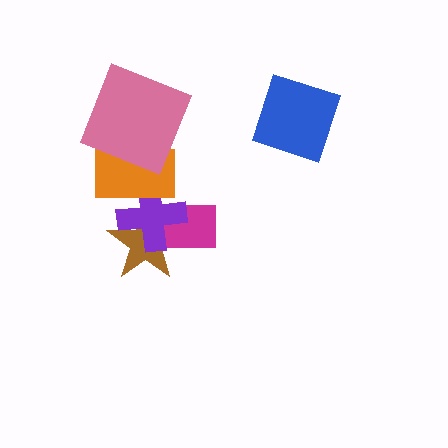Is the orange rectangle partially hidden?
Yes, it is partially covered by another shape.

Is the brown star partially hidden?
Yes, it is partially covered by another shape.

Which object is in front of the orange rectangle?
The pink square is in front of the orange rectangle.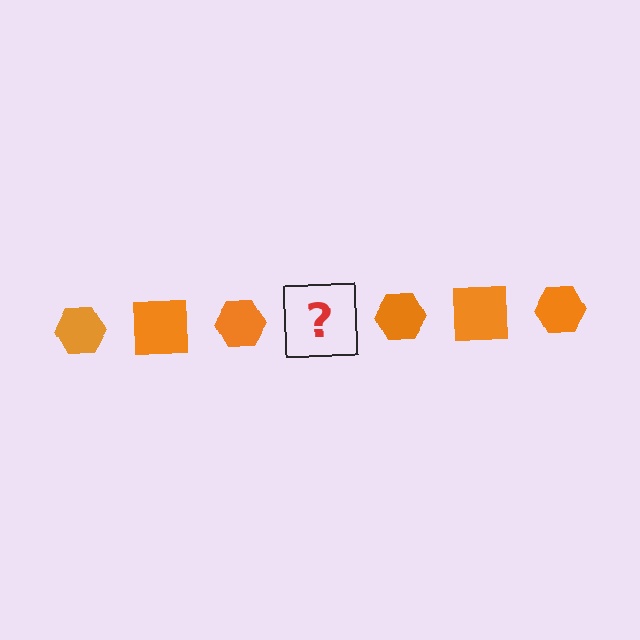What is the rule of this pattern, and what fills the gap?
The rule is that the pattern cycles through hexagon, square shapes in orange. The gap should be filled with an orange square.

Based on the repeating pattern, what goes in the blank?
The blank should be an orange square.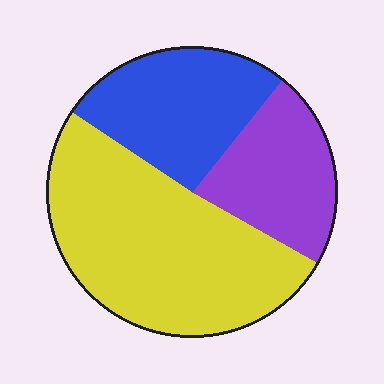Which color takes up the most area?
Yellow, at roughly 50%.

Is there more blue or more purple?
Blue.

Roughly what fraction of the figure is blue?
Blue covers about 25% of the figure.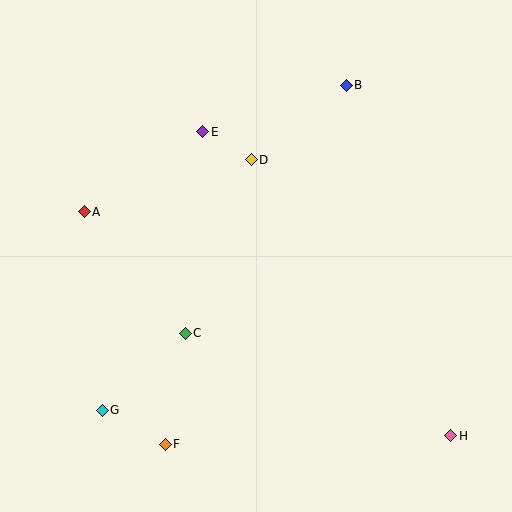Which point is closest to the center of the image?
Point D at (251, 160) is closest to the center.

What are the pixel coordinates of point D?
Point D is at (251, 160).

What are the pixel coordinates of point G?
Point G is at (102, 410).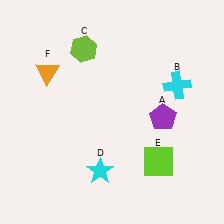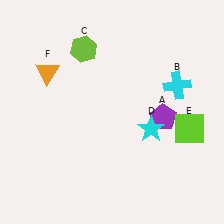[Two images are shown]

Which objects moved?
The objects that moved are: the cyan star (D), the lime square (E).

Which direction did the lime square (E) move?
The lime square (E) moved up.